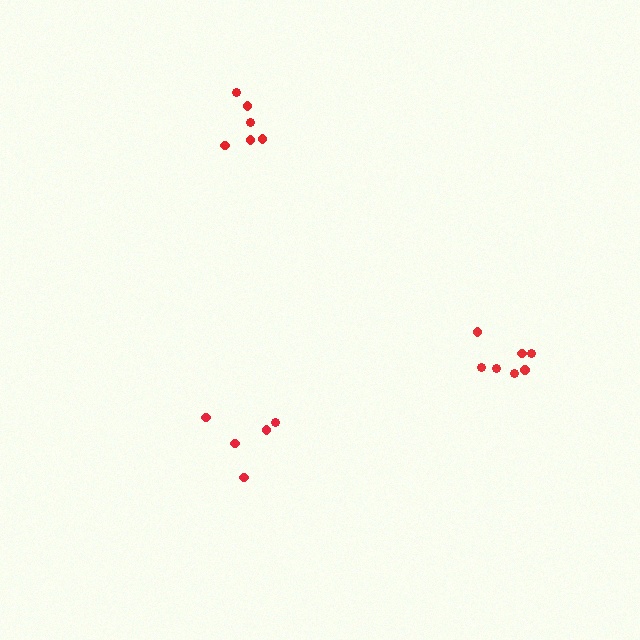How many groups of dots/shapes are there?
There are 3 groups.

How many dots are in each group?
Group 1: 7 dots, Group 2: 6 dots, Group 3: 5 dots (18 total).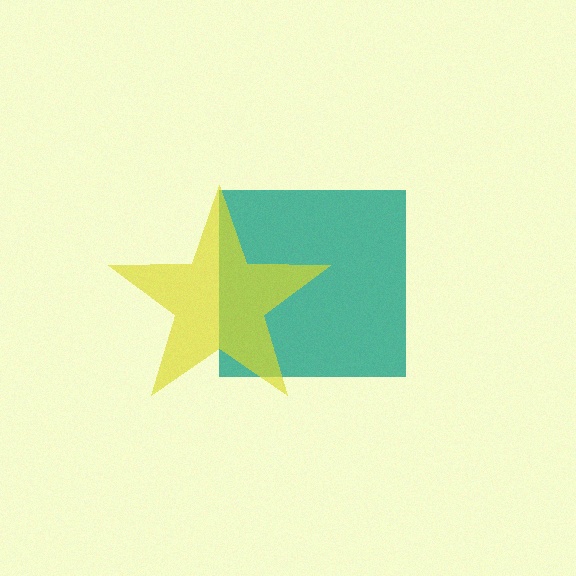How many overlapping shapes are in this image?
There are 2 overlapping shapes in the image.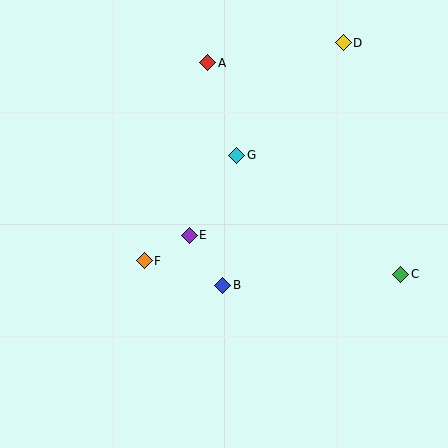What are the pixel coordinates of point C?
Point C is at (401, 274).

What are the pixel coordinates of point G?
Point G is at (237, 155).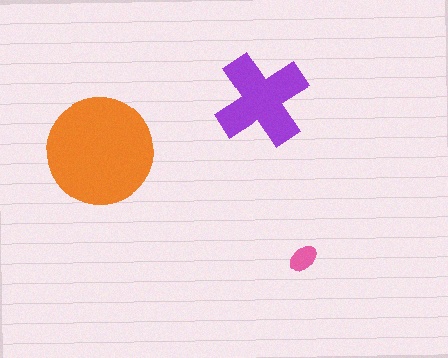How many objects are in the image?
There are 3 objects in the image.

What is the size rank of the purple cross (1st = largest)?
2nd.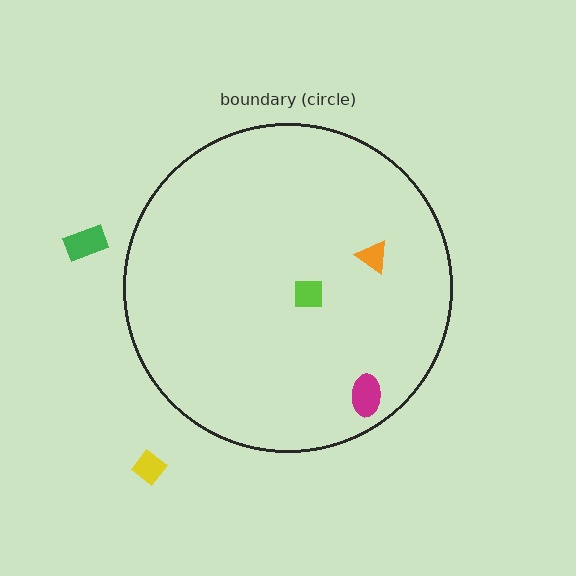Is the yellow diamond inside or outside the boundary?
Outside.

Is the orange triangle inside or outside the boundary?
Inside.